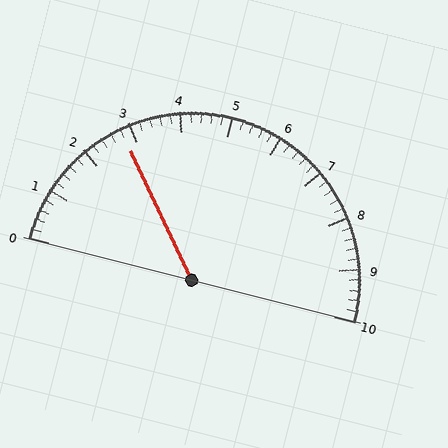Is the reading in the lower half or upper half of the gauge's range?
The reading is in the lower half of the range (0 to 10).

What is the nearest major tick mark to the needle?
The nearest major tick mark is 3.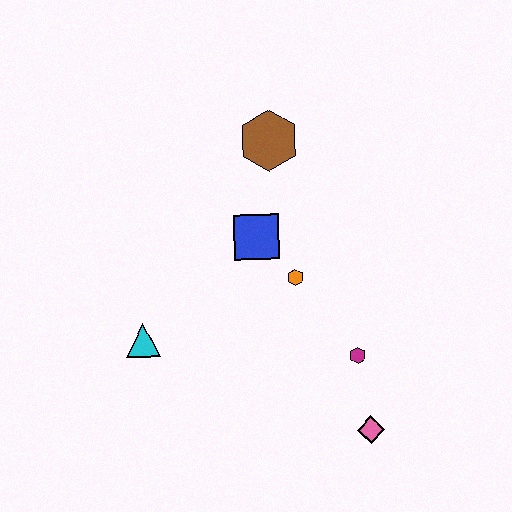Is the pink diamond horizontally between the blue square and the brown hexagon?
No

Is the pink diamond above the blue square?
No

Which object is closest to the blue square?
The orange hexagon is closest to the blue square.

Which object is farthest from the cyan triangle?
The pink diamond is farthest from the cyan triangle.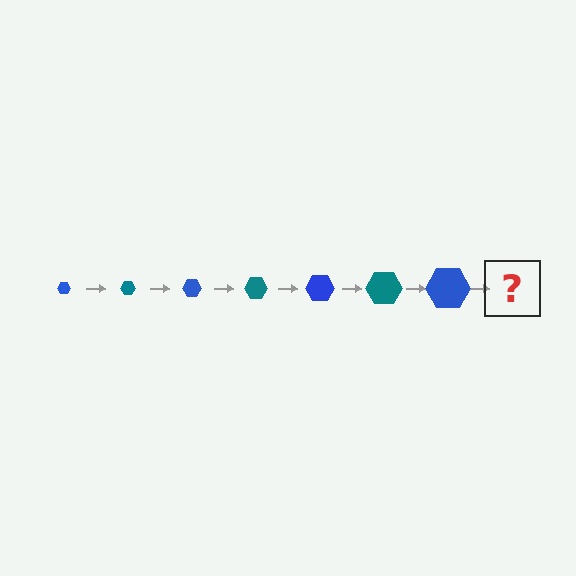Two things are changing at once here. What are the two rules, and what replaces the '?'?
The two rules are that the hexagon grows larger each step and the color cycles through blue and teal. The '?' should be a teal hexagon, larger than the previous one.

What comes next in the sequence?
The next element should be a teal hexagon, larger than the previous one.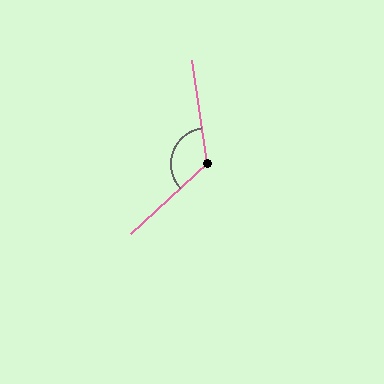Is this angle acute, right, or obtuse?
It is obtuse.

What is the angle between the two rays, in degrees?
Approximately 125 degrees.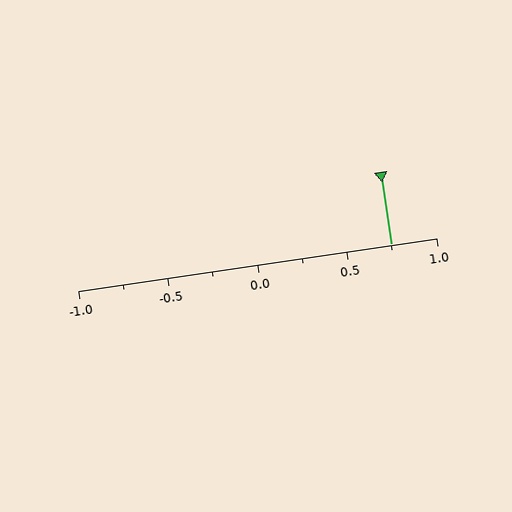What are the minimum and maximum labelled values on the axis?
The axis runs from -1.0 to 1.0.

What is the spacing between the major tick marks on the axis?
The major ticks are spaced 0.5 apart.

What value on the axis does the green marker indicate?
The marker indicates approximately 0.75.